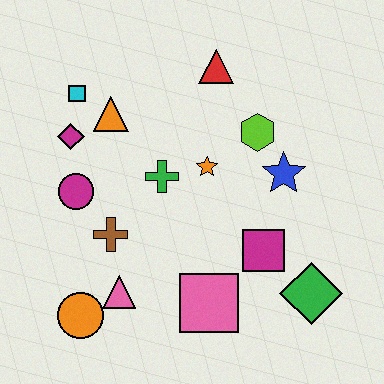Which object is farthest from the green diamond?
The cyan square is farthest from the green diamond.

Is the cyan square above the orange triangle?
Yes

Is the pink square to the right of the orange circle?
Yes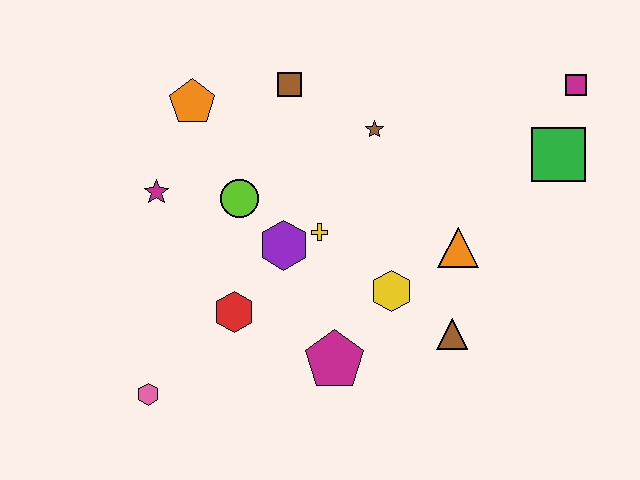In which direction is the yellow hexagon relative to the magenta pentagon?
The yellow hexagon is above the magenta pentagon.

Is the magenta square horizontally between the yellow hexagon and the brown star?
No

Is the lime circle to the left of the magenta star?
No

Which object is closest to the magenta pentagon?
The yellow hexagon is closest to the magenta pentagon.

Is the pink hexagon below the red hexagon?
Yes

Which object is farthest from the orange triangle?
The pink hexagon is farthest from the orange triangle.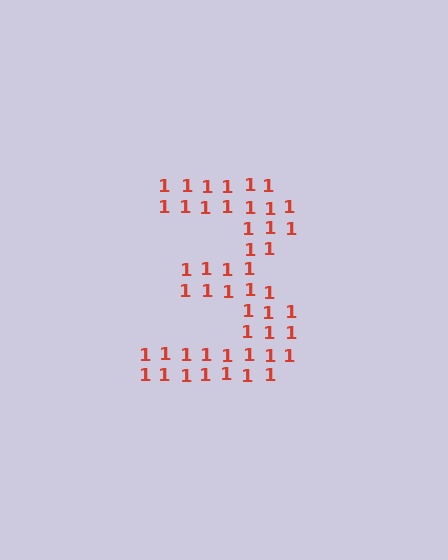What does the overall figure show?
The overall figure shows the digit 3.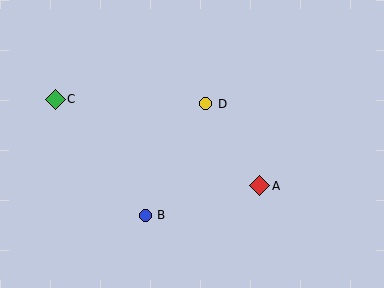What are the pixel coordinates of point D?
Point D is at (206, 104).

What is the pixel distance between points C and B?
The distance between C and B is 147 pixels.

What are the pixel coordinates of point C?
Point C is at (55, 99).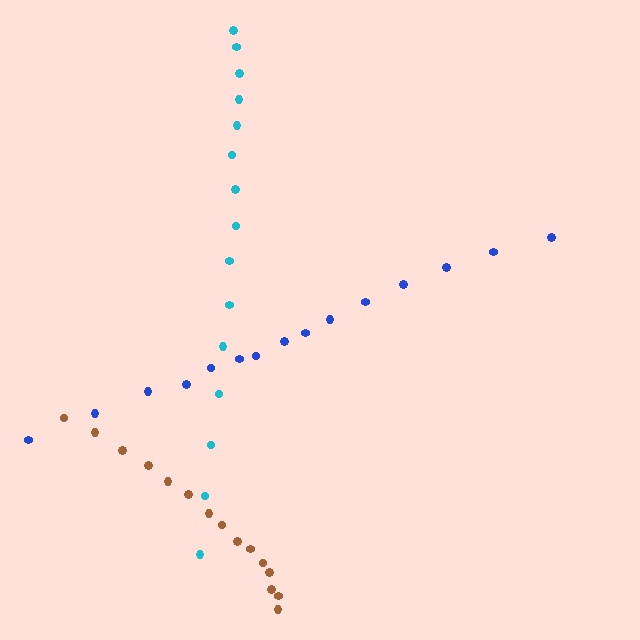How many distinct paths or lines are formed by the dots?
There are 3 distinct paths.